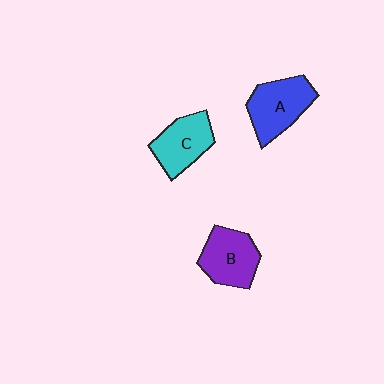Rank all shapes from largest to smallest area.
From largest to smallest: A (blue), B (purple), C (cyan).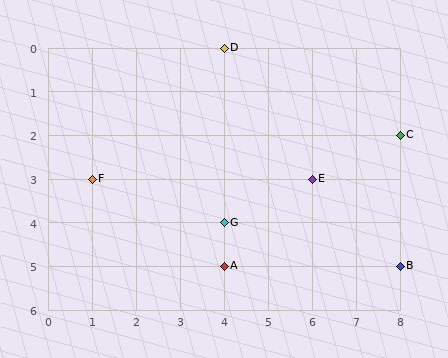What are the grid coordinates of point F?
Point F is at grid coordinates (1, 3).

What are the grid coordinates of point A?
Point A is at grid coordinates (4, 5).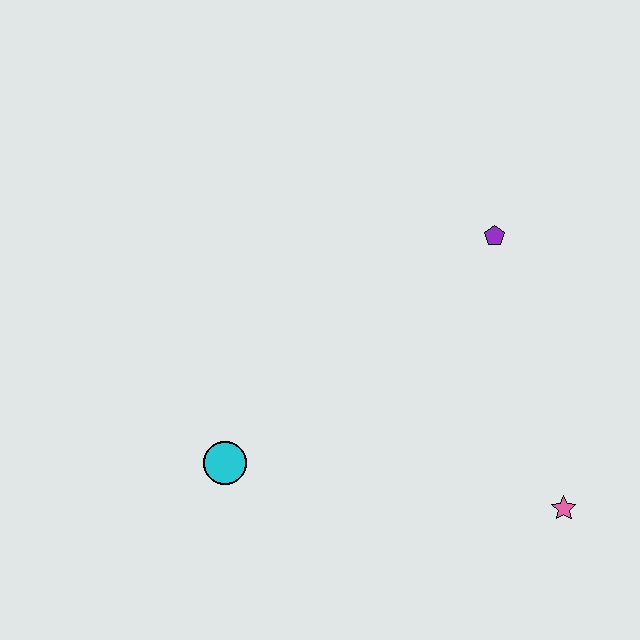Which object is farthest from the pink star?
The cyan circle is farthest from the pink star.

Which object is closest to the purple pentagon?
The pink star is closest to the purple pentagon.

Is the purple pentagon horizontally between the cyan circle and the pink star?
Yes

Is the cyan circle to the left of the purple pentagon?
Yes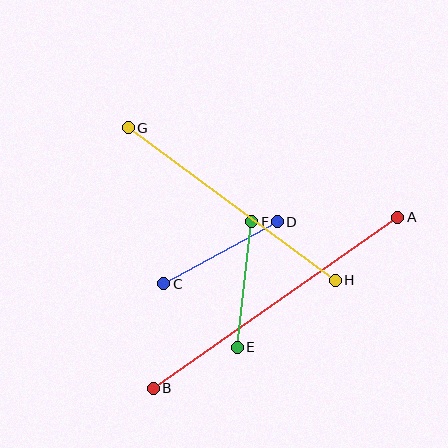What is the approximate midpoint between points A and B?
The midpoint is at approximately (275, 303) pixels.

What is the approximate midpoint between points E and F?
The midpoint is at approximately (244, 285) pixels.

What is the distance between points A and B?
The distance is approximately 298 pixels.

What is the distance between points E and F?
The distance is approximately 126 pixels.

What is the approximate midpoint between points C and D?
The midpoint is at approximately (220, 253) pixels.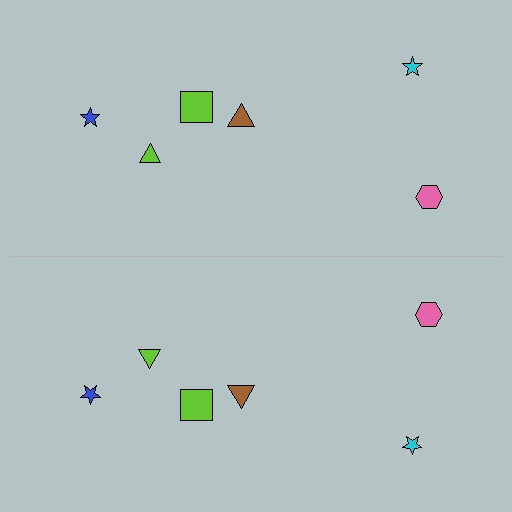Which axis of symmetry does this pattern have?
The pattern has a horizontal axis of symmetry running through the center of the image.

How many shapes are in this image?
There are 12 shapes in this image.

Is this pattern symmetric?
Yes, this pattern has bilateral (reflection) symmetry.